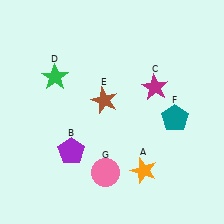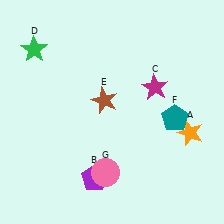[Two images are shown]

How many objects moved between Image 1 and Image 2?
3 objects moved between the two images.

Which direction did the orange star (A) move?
The orange star (A) moved right.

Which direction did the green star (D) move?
The green star (D) moved up.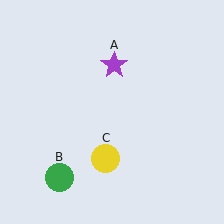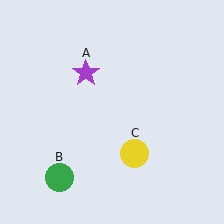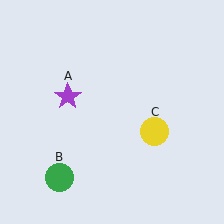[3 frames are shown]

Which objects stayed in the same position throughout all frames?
Green circle (object B) remained stationary.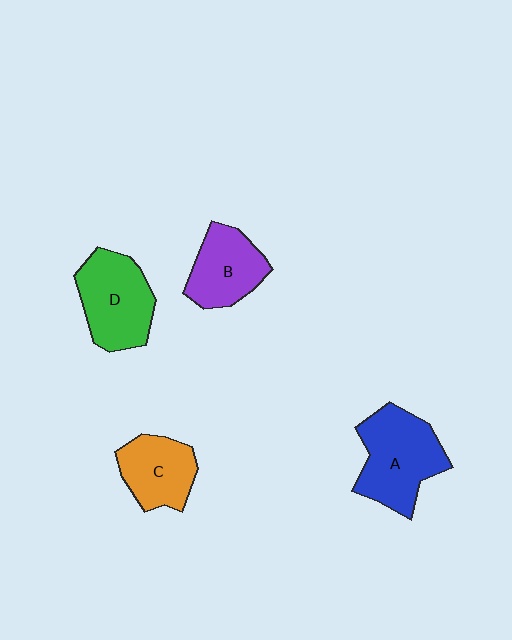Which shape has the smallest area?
Shape C (orange).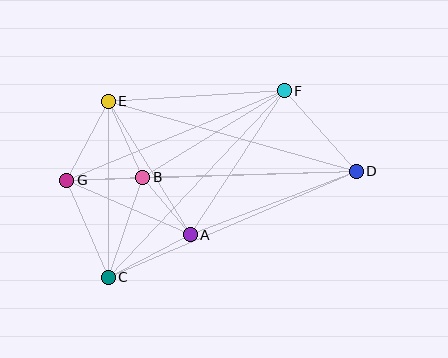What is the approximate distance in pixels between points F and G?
The distance between F and G is approximately 235 pixels.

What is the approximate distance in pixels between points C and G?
The distance between C and G is approximately 106 pixels.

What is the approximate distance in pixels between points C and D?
The distance between C and D is approximately 270 pixels.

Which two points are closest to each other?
Points A and B are closest to each other.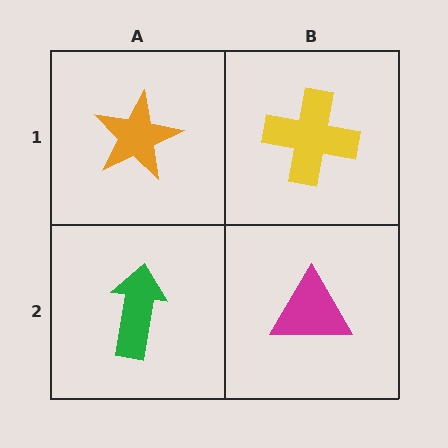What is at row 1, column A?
An orange star.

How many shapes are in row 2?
2 shapes.